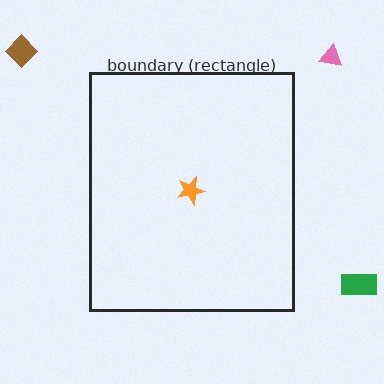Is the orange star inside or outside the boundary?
Inside.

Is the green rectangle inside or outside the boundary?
Outside.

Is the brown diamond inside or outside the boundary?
Outside.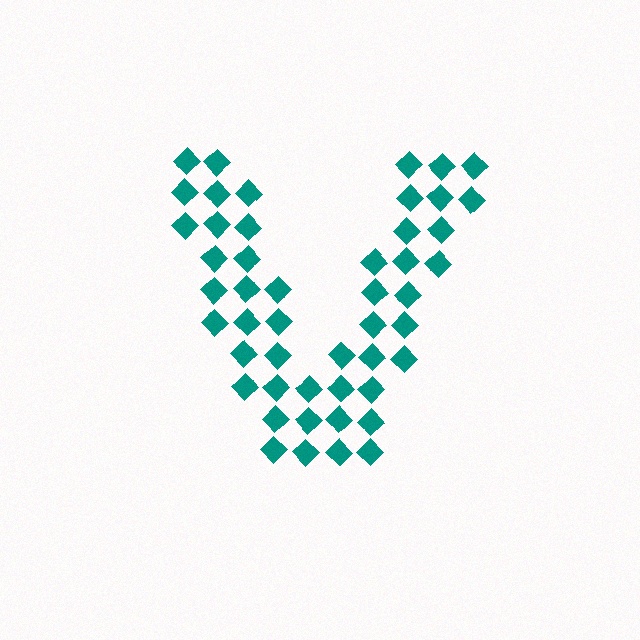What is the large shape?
The large shape is the letter V.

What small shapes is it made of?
It is made of small diamonds.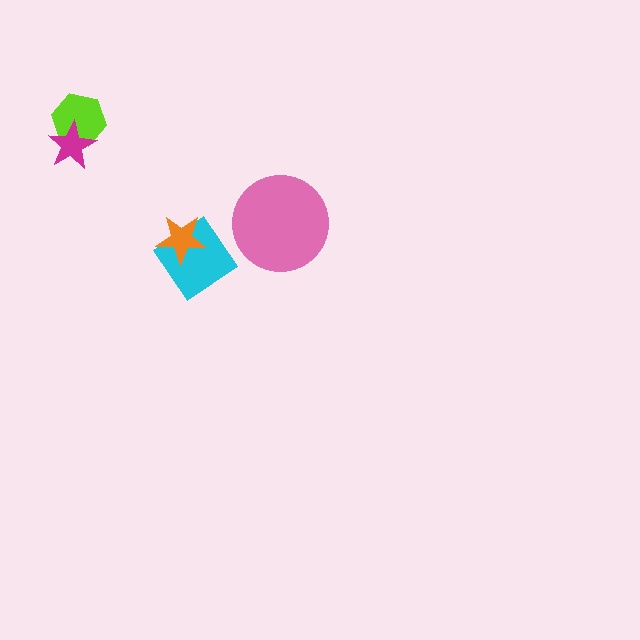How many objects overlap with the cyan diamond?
1 object overlaps with the cyan diamond.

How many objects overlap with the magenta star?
1 object overlaps with the magenta star.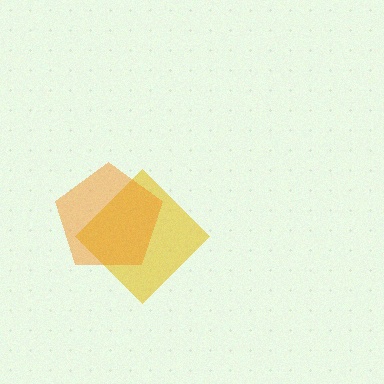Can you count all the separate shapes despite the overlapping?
Yes, there are 2 separate shapes.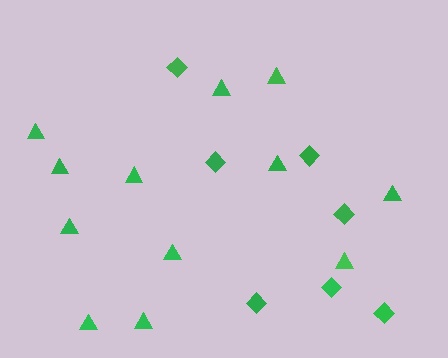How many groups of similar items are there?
There are 2 groups: one group of diamonds (7) and one group of triangles (12).